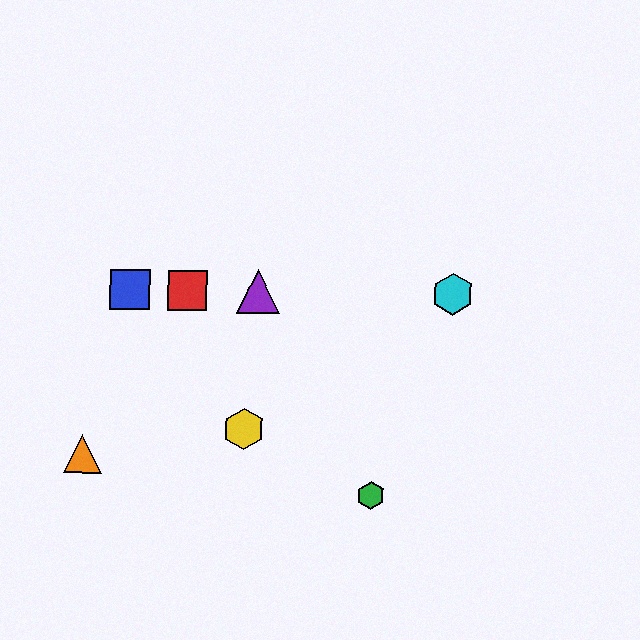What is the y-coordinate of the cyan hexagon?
The cyan hexagon is at y≈294.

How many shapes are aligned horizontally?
4 shapes (the red square, the blue square, the purple triangle, the cyan hexagon) are aligned horizontally.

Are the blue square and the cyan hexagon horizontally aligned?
Yes, both are at y≈290.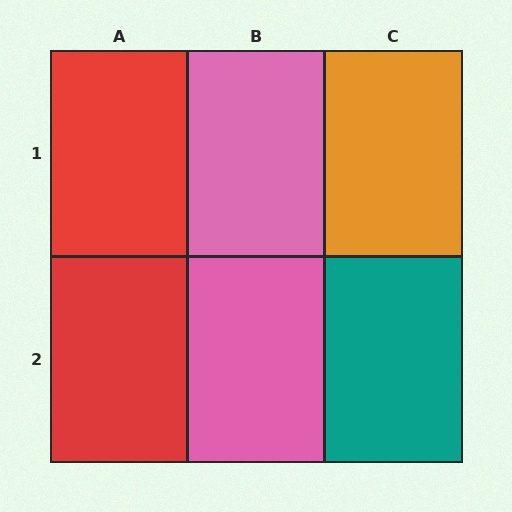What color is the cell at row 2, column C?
Teal.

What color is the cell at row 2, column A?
Red.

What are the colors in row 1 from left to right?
Red, pink, orange.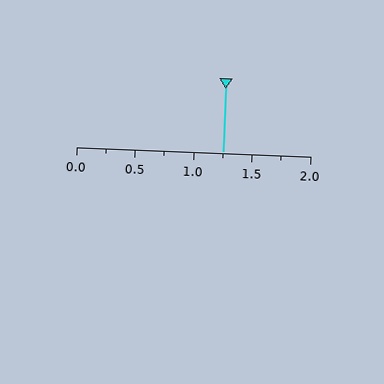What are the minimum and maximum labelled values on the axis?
The axis runs from 0.0 to 2.0.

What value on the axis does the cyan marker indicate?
The marker indicates approximately 1.25.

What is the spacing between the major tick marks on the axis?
The major ticks are spaced 0.5 apart.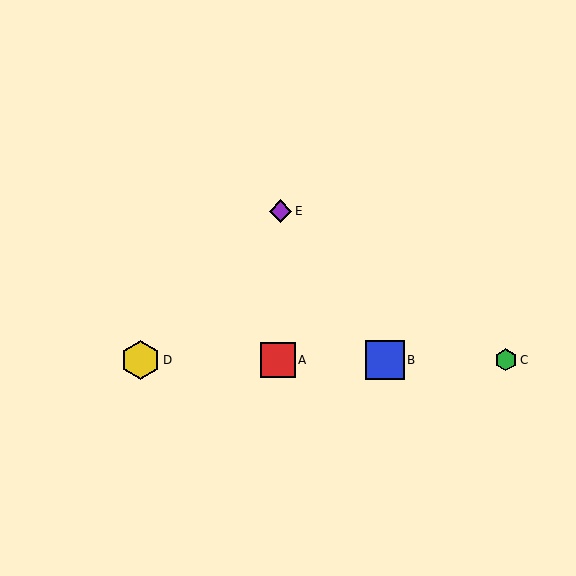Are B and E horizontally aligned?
No, B is at y≈360 and E is at y≈211.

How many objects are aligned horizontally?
4 objects (A, B, C, D) are aligned horizontally.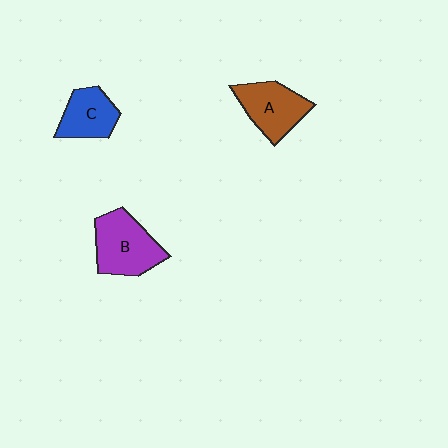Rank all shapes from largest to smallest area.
From largest to smallest: B (purple), A (brown), C (blue).